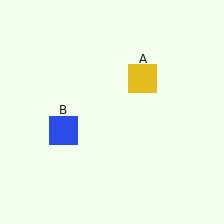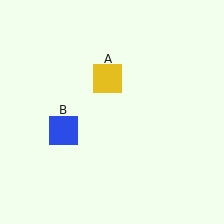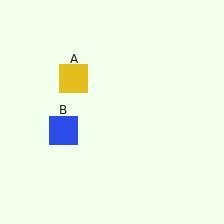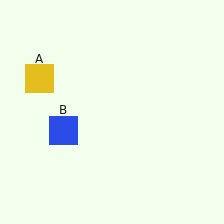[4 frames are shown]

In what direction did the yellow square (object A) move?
The yellow square (object A) moved left.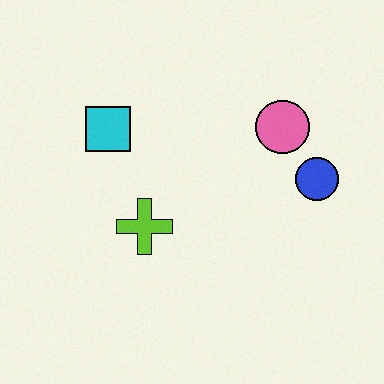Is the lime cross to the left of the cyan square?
No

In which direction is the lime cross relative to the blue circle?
The lime cross is to the left of the blue circle.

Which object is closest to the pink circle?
The blue circle is closest to the pink circle.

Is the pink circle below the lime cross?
No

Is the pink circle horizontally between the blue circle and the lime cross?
Yes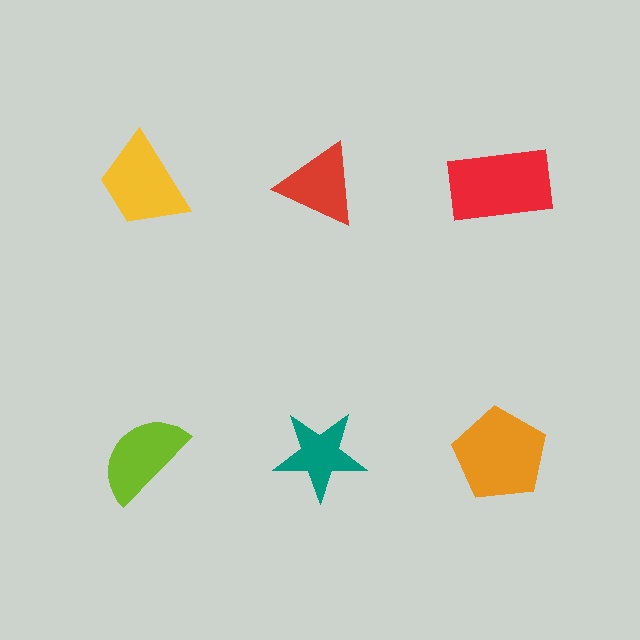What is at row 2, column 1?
A lime semicircle.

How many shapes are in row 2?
3 shapes.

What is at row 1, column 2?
A red triangle.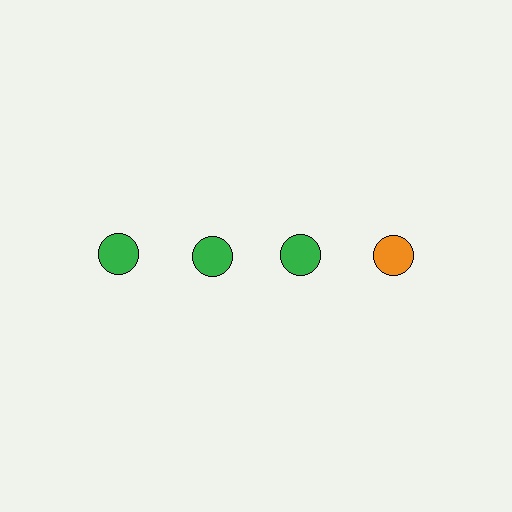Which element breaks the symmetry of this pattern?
The orange circle in the top row, second from right column breaks the symmetry. All other shapes are green circles.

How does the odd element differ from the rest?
It has a different color: orange instead of green.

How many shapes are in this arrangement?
There are 4 shapes arranged in a grid pattern.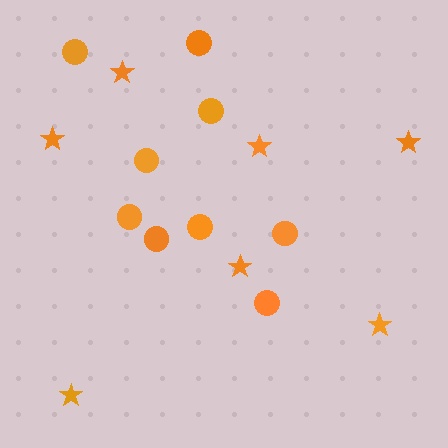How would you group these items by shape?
There are 2 groups: one group of circles (9) and one group of stars (7).